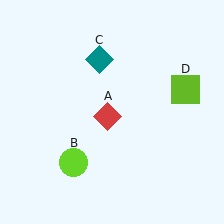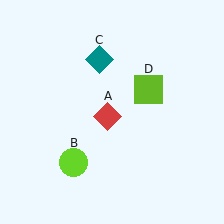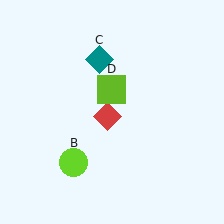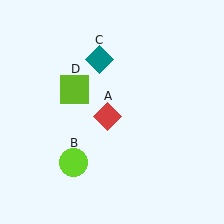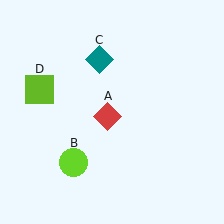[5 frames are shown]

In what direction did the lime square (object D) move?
The lime square (object D) moved left.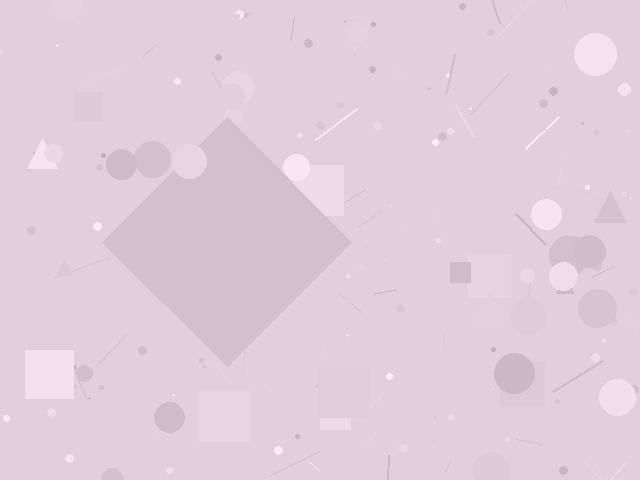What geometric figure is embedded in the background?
A diamond is embedded in the background.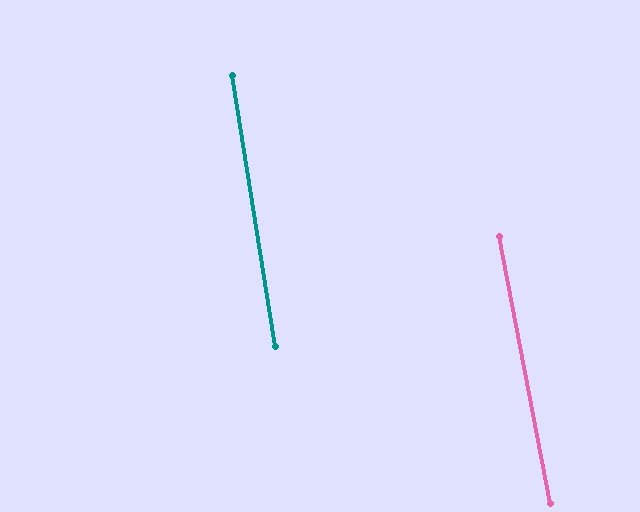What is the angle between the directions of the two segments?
Approximately 2 degrees.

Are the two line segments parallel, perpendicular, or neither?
Parallel — their directions differ by only 1.7°.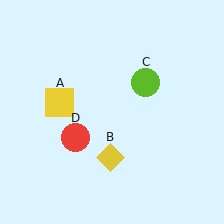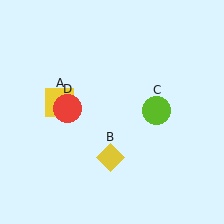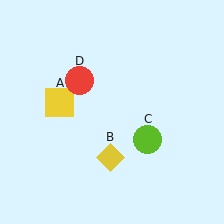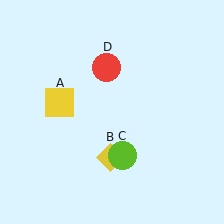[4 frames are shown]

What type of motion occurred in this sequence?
The lime circle (object C), red circle (object D) rotated clockwise around the center of the scene.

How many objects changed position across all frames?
2 objects changed position: lime circle (object C), red circle (object D).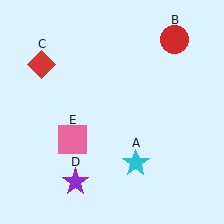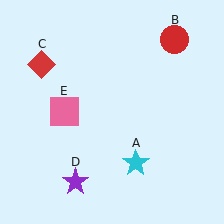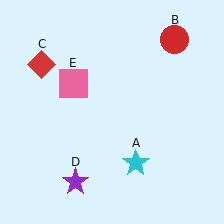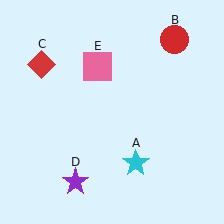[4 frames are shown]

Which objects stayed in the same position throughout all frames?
Cyan star (object A) and red circle (object B) and red diamond (object C) and purple star (object D) remained stationary.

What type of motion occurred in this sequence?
The pink square (object E) rotated clockwise around the center of the scene.